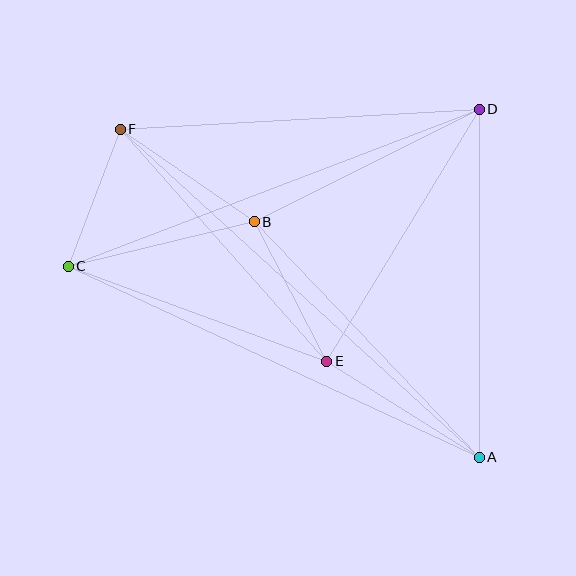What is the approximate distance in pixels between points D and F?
The distance between D and F is approximately 359 pixels.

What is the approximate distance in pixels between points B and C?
The distance between B and C is approximately 191 pixels.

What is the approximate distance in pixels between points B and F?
The distance between B and F is approximately 163 pixels.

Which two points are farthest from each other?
Points A and F are farthest from each other.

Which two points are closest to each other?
Points C and F are closest to each other.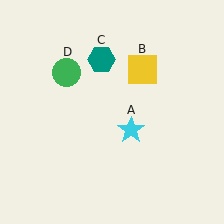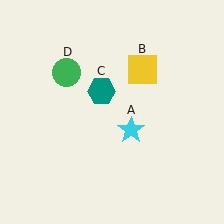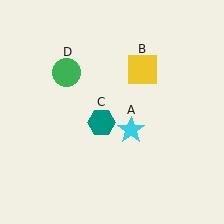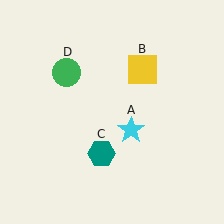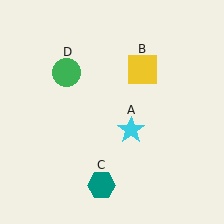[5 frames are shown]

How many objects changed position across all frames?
1 object changed position: teal hexagon (object C).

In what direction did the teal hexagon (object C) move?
The teal hexagon (object C) moved down.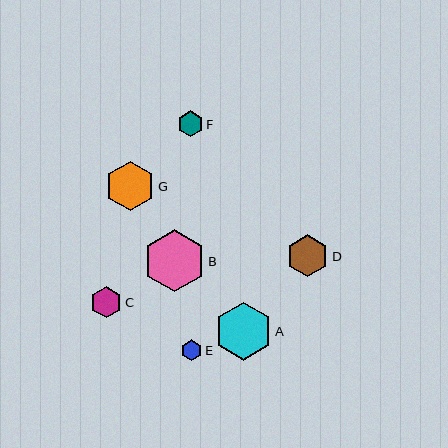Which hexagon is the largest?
Hexagon B is the largest with a size of approximately 62 pixels.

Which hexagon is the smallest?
Hexagon E is the smallest with a size of approximately 21 pixels.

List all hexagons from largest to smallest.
From largest to smallest: B, A, G, D, C, F, E.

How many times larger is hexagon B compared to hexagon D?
Hexagon B is approximately 1.5 times the size of hexagon D.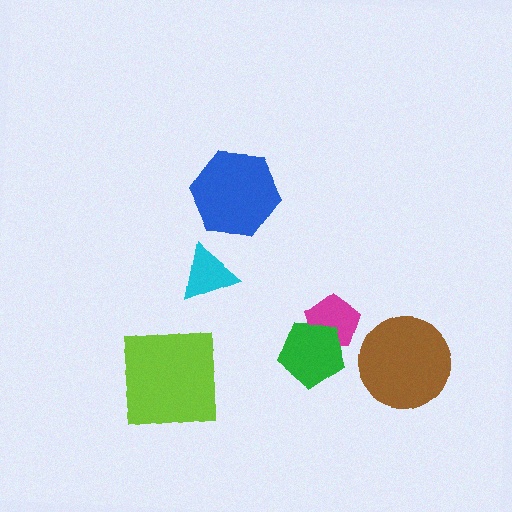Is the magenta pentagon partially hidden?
Yes, it is partially covered by another shape.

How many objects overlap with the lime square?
0 objects overlap with the lime square.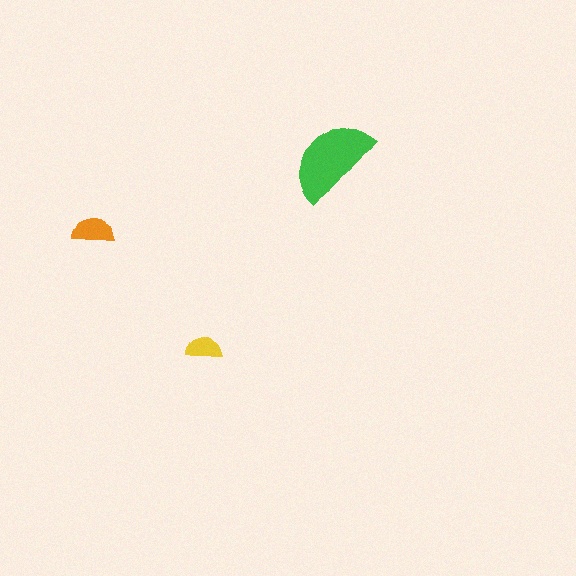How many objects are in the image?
There are 3 objects in the image.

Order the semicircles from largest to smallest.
the green one, the orange one, the yellow one.